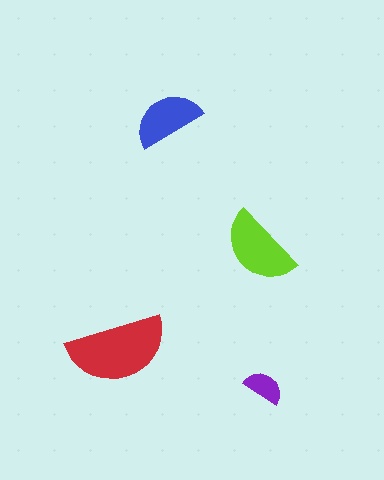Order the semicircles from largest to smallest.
the red one, the lime one, the blue one, the purple one.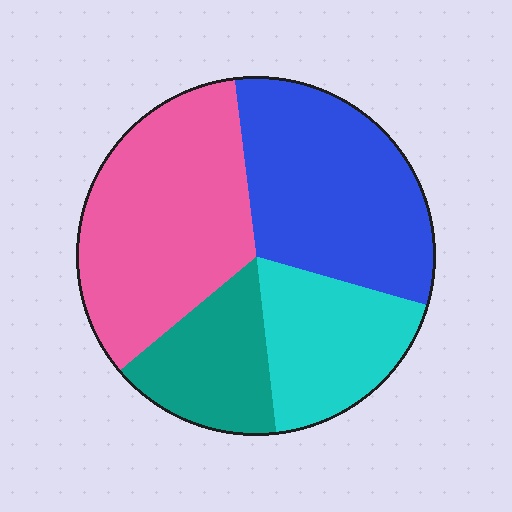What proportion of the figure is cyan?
Cyan takes up less than a quarter of the figure.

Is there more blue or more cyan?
Blue.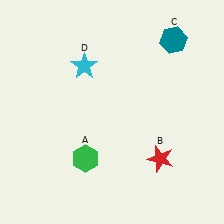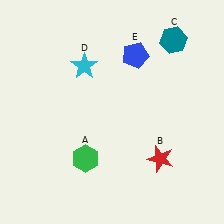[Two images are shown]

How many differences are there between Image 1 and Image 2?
There is 1 difference between the two images.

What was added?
A blue pentagon (E) was added in Image 2.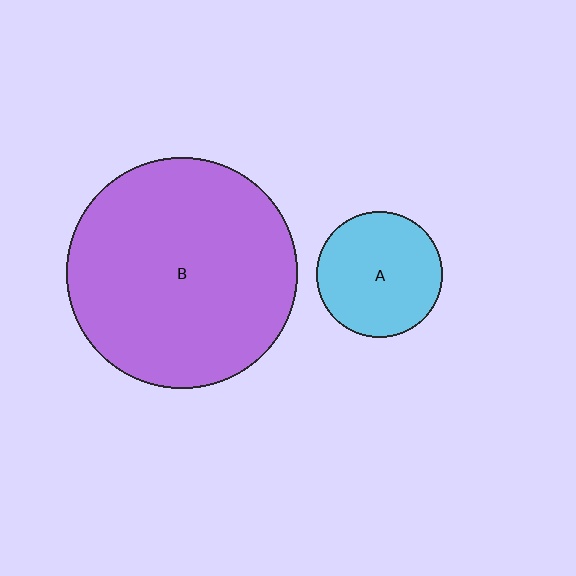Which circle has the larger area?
Circle B (purple).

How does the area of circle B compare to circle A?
Approximately 3.3 times.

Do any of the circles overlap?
No, none of the circles overlap.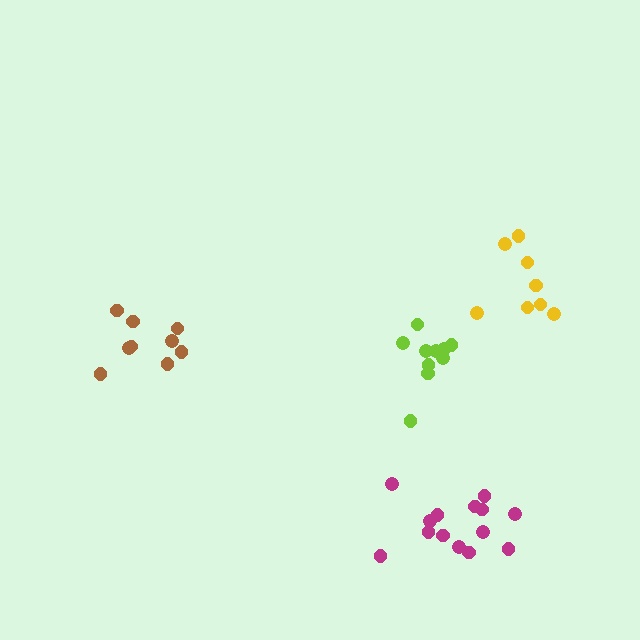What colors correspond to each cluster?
The clusters are colored: lime, magenta, brown, yellow.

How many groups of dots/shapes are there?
There are 4 groups.